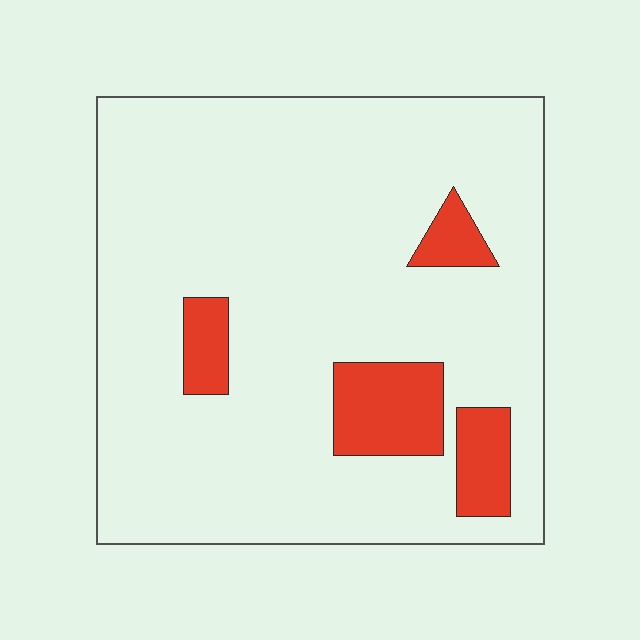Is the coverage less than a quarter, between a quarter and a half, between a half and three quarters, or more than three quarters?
Less than a quarter.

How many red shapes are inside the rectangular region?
4.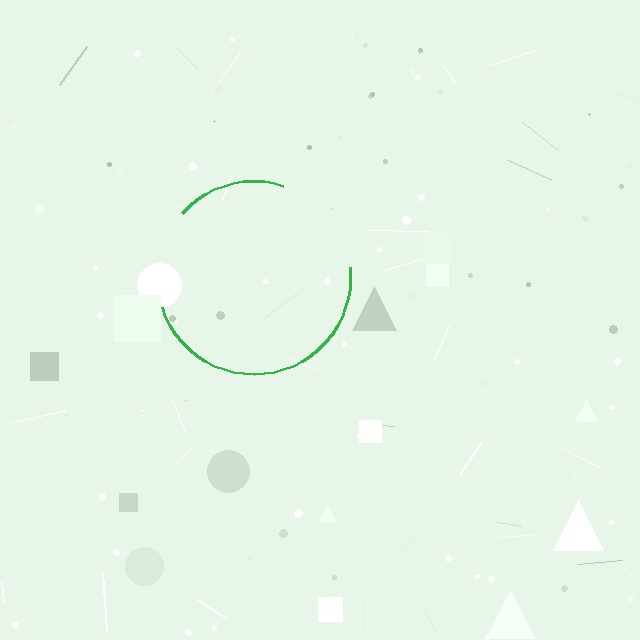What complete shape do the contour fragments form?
The contour fragments form a circle.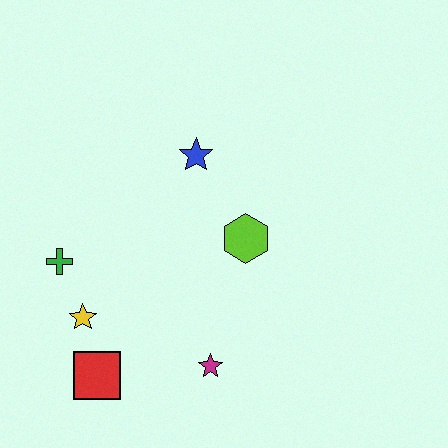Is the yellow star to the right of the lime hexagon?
No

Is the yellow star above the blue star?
No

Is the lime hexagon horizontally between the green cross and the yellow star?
No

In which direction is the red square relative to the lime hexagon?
The red square is to the left of the lime hexagon.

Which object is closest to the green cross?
The yellow star is closest to the green cross.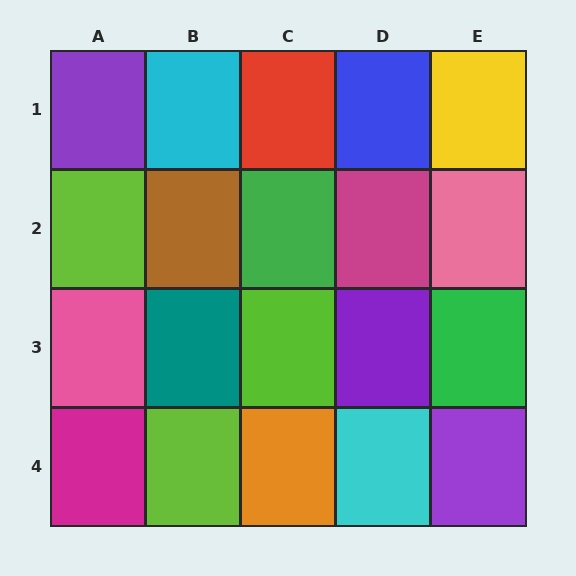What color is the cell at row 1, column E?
Yellow.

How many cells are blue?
1 cell is blue.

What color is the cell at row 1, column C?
Red.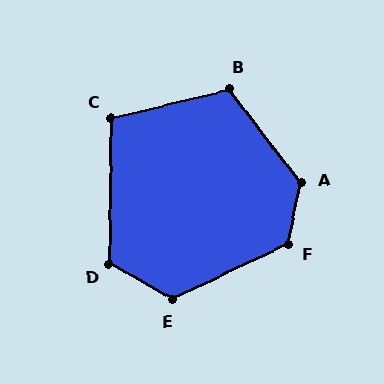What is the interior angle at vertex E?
Approximately 125 degrees (obtuse).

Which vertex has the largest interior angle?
A, at approximately 131 degrees.